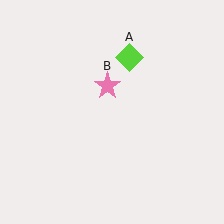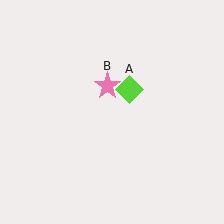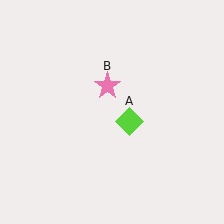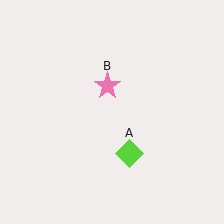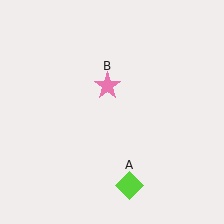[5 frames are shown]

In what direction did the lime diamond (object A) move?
The lime diamond (object A) moved down.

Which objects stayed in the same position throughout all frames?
Pink star (object B) remained stationary.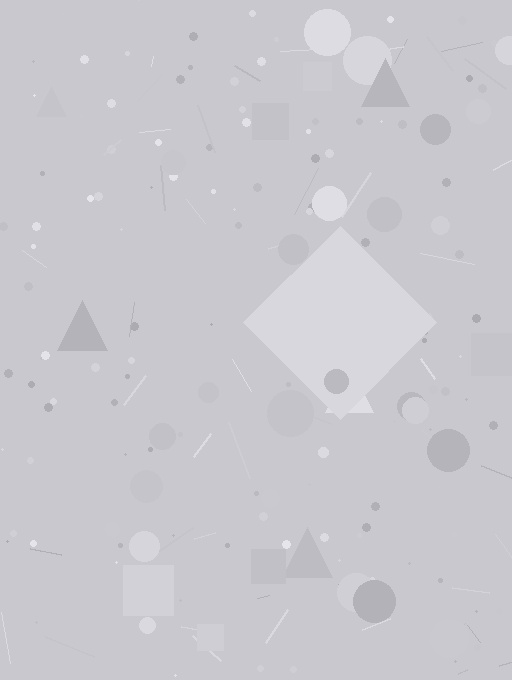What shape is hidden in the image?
A diamond is hidden in the image.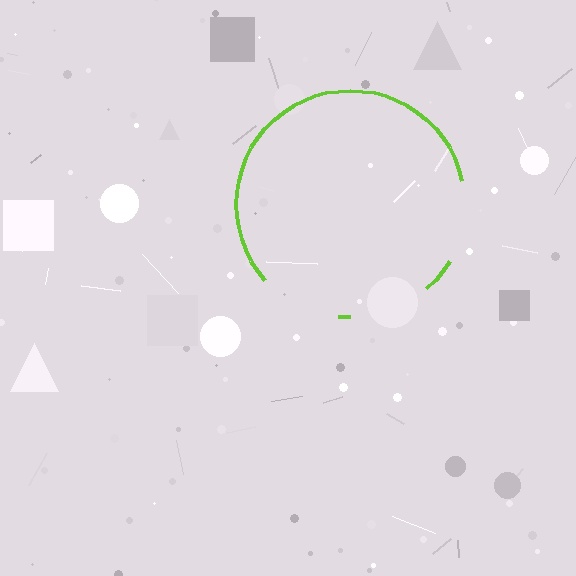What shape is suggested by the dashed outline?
The dashed outline suggests a circle.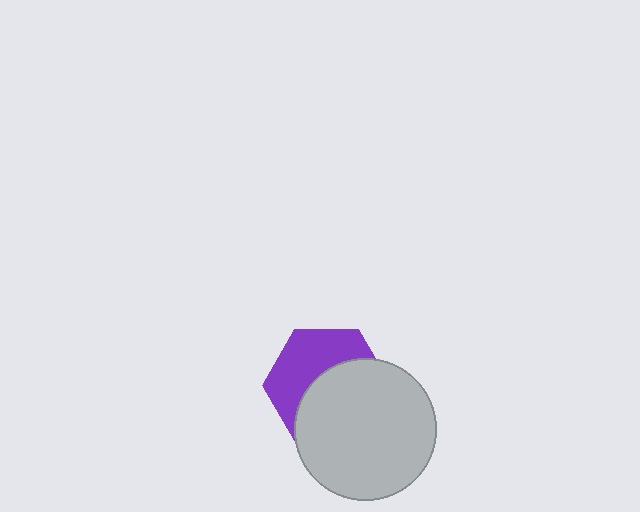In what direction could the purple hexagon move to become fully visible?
The purple hexagon could move toward the upper-left. That would shift it out from behind the light gray circle entirely.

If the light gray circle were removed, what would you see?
You would see the complete purple hexagon.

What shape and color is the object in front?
The object in front is a light gray circle.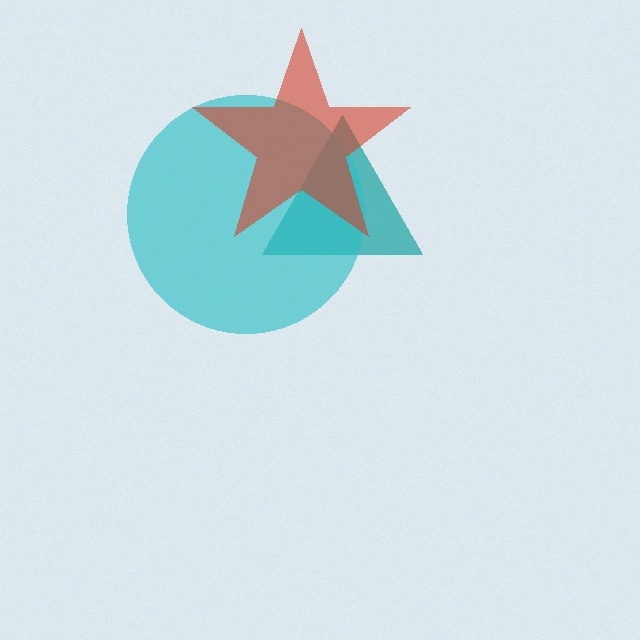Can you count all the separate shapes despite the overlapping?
Yes, there are 3 separate shapes.